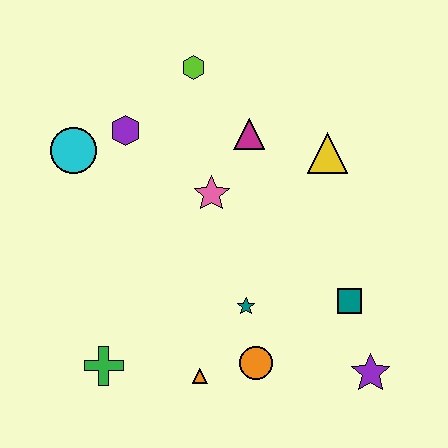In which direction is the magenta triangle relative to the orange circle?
The magenta triangle is above the orange circle.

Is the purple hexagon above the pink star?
Yes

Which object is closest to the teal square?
The purple star is closest to the teal square.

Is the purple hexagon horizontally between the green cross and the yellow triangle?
Yes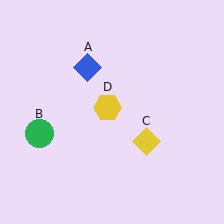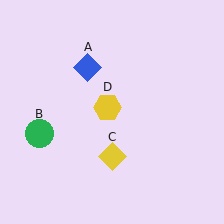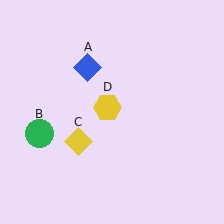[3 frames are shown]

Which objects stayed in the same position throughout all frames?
Blue diamond (object A) and green circle (object B) and yellow hexagon (object D) remained stationary.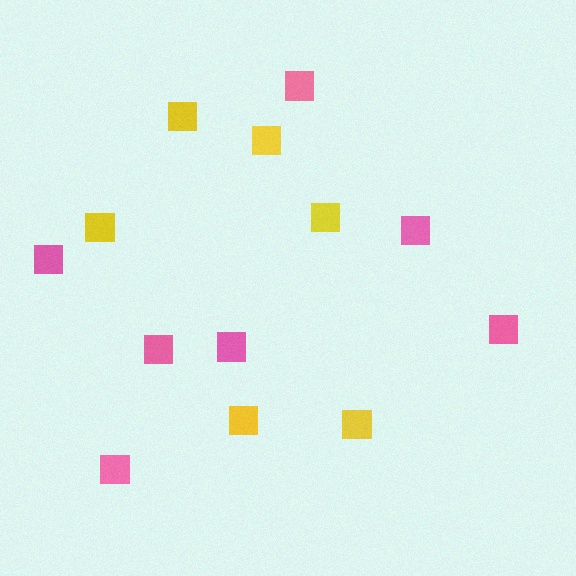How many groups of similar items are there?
There are 2 groups: one group of pink squares (7) and one group of yellow squares (6).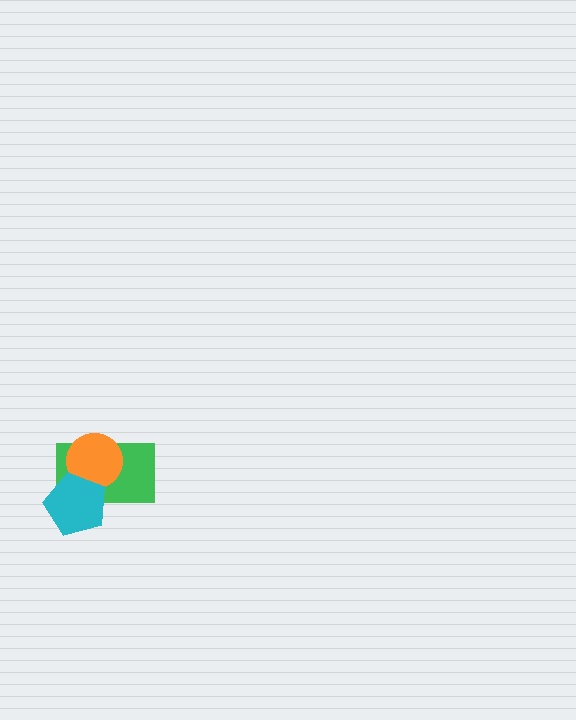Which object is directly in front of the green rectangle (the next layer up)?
The orange circle is directly in front of the green rectangle.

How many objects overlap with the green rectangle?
2 objects overlap with the green rectangle.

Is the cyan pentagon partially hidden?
No, no other shape covers it.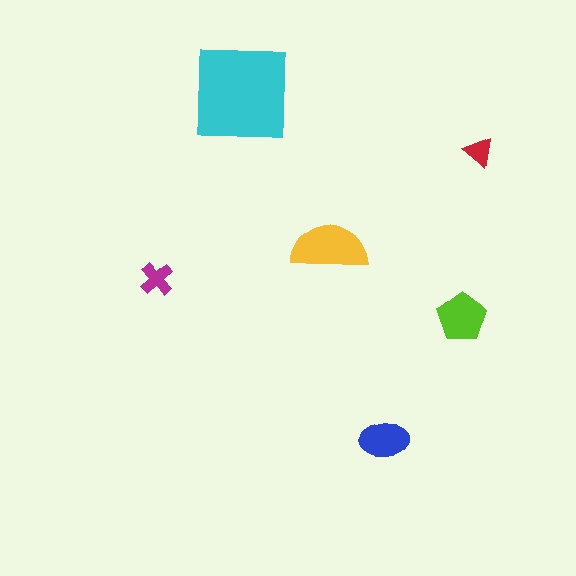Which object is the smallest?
The red triangle.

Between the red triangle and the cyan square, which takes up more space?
The cyan square.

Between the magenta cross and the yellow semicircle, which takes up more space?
The yellow semicircle.